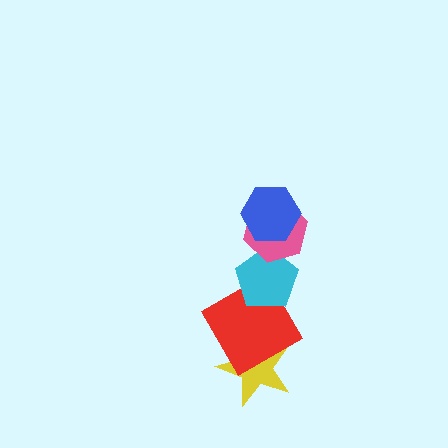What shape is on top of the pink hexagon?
The blue hexagon is on top of the pink hexagon.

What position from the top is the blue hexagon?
The blue hexagon is 1st from the top.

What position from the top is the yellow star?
The yellow star is 5th from the top.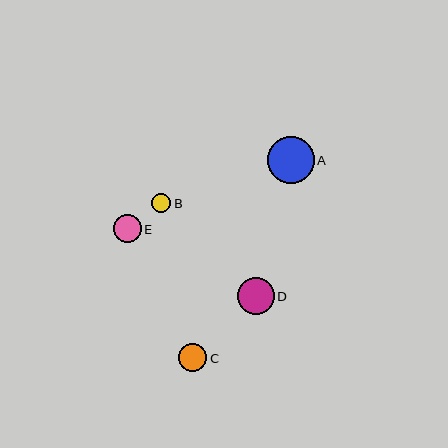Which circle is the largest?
Circle A is the largest with a size of approximately 47 pixels.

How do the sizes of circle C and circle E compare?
Circle C and circle E are approximately the same size.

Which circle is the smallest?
Circle B is the smallest with a size of approximately 20 pixels.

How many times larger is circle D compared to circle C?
Circle D is approximately 1.3 times the size of circle C.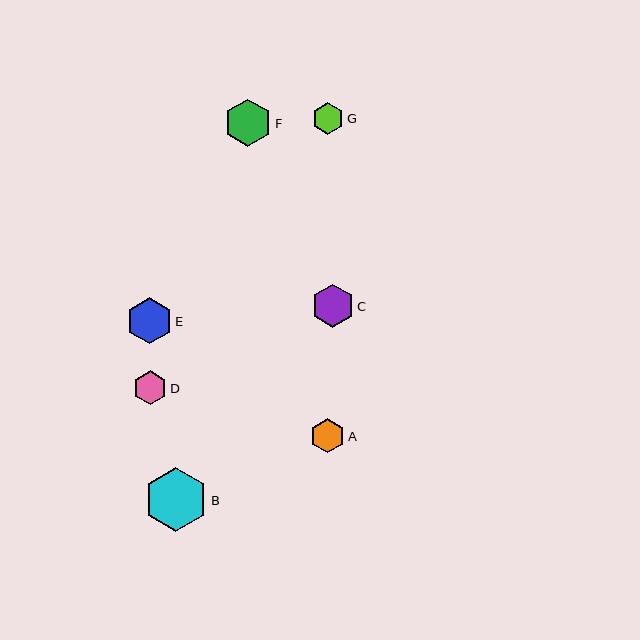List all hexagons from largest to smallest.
From largest to smallest: B, F, E, C, A, D, G.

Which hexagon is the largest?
Hexagon B is the largest with a size of approximately 64 pixels.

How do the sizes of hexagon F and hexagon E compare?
Hexagon F and hexagon E are approximately the same size.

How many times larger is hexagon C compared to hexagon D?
Hexagon C is approximately 1.3 times the size of hexagon D.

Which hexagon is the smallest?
Hexagon G is the smallest with a size of approximately 32 pixels.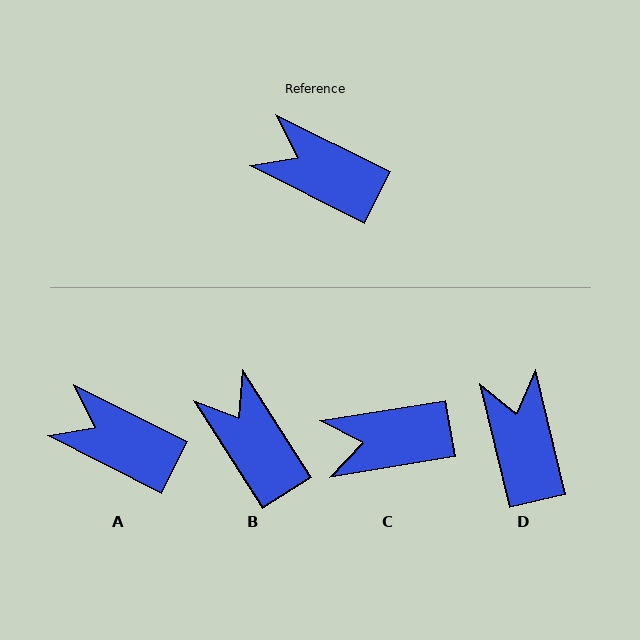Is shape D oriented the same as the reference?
No, it is off by about 50 degrees.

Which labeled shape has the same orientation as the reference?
A.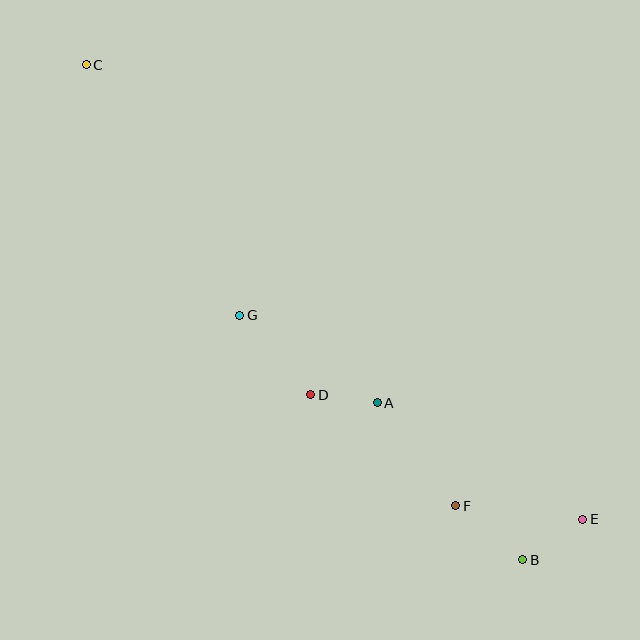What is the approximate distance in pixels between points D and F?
The distance between D and F is approximately 183 pixels.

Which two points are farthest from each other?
Points C and E are farthest from each other.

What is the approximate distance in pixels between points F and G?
The distance between F and G is approximately 288 pixels.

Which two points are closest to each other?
Points A and D are closest to each other.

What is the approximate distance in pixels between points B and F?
The distance between B and F is approximately 86 pixels.